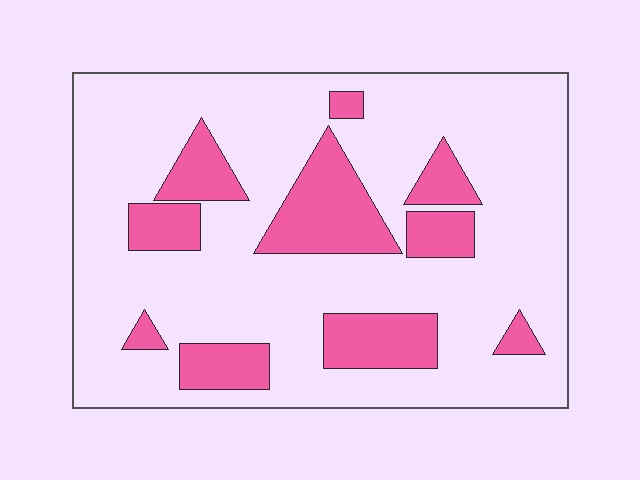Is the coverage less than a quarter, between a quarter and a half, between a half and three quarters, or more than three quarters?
Less than a quarter.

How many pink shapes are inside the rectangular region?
10.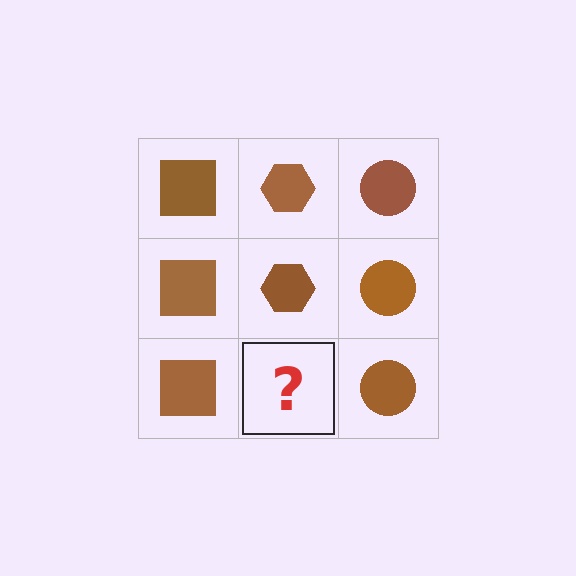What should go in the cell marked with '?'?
The missing cell should contain a brown hexagon.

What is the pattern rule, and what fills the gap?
The rule is that each column has a consistent shape. The gap should be filled with a brown hexagon.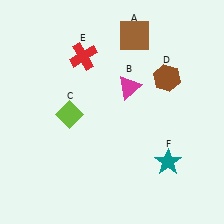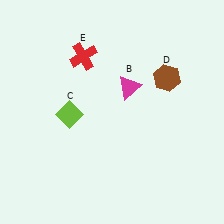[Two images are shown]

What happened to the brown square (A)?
The brown square (A) was removed in Image 2. It was in the top-right area of Image 1.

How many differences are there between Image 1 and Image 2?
There are 2 differences between the two images.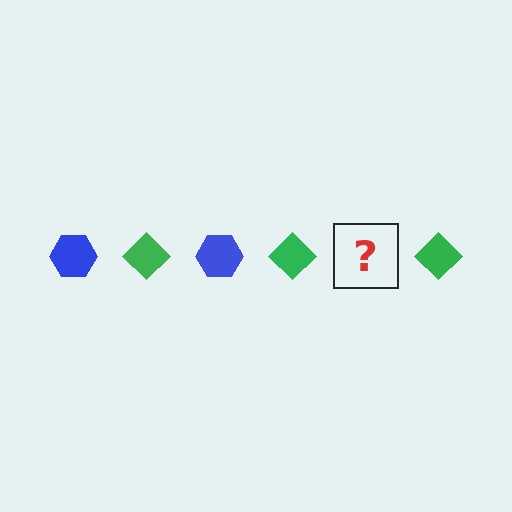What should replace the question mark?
The question mark should be replaced with a blue hexagon.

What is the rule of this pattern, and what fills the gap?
The rule is that the pattern alternates between blue hexagon and green diamond. The gap should be filled with a blue hexagon.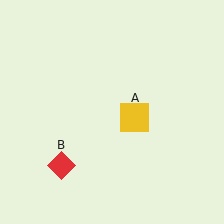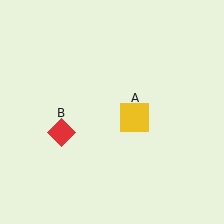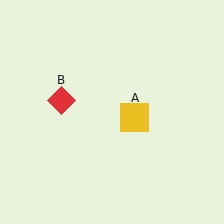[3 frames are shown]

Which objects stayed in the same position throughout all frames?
Yellow square (object A) remained stationary.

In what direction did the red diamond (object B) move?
The red diamond (object B) moved up.